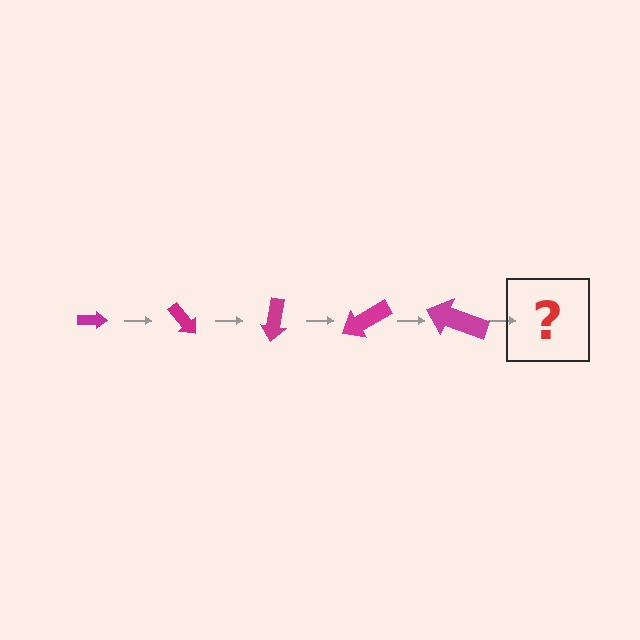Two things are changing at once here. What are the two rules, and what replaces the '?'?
The two rules are that the arrow grows larger each step and it rotates 50 degrees each step. The '?' should be an arrow, larger than the previous one and rotated 250 degrees from the start.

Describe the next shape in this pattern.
It should be an arrow, larger than the previous one and rotated 250 degrees from the start.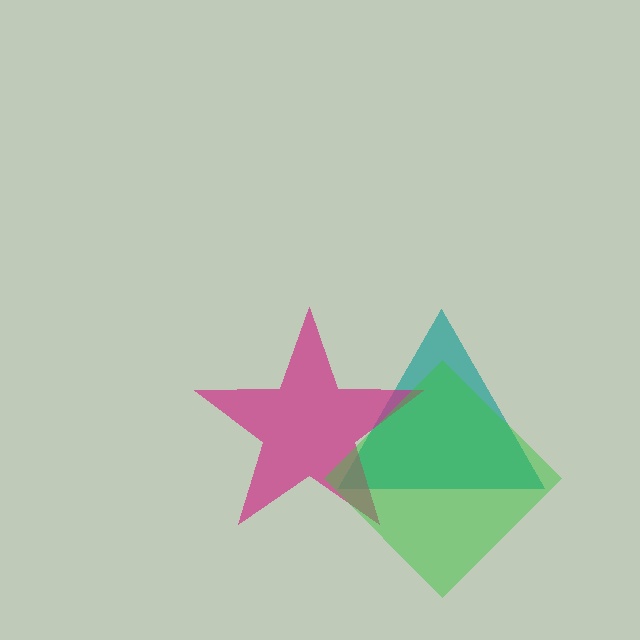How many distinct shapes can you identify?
There are 3 distinct shapes: a teal triangle, a magenta star, a green diamond.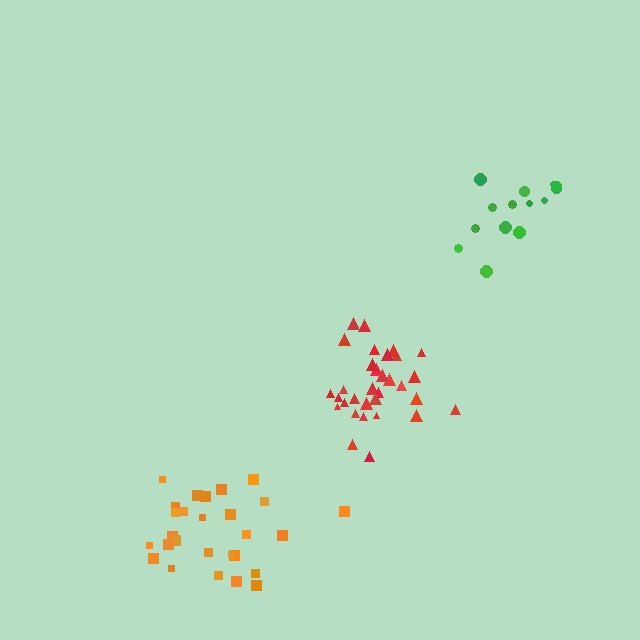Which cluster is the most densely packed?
Red.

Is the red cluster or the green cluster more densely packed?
Red.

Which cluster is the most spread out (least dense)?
Green.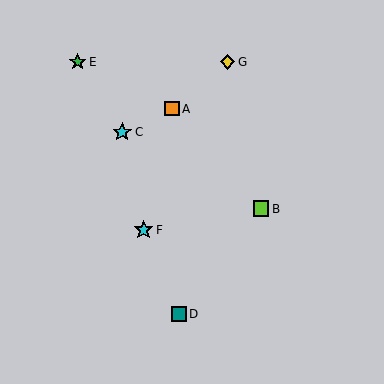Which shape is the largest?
The cyan star (labeled F) is the largest.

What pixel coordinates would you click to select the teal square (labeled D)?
Click at (179, 314) to select the teal square D.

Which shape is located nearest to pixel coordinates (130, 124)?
The cyan star (labeled C) at (122, 132) is nearest to that location.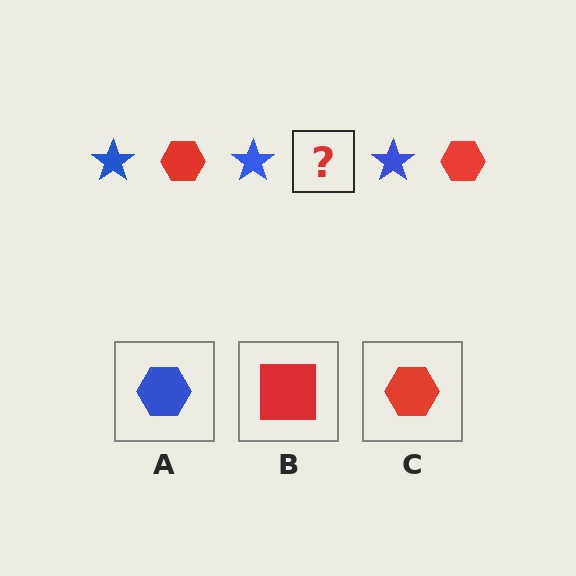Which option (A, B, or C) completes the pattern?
C.